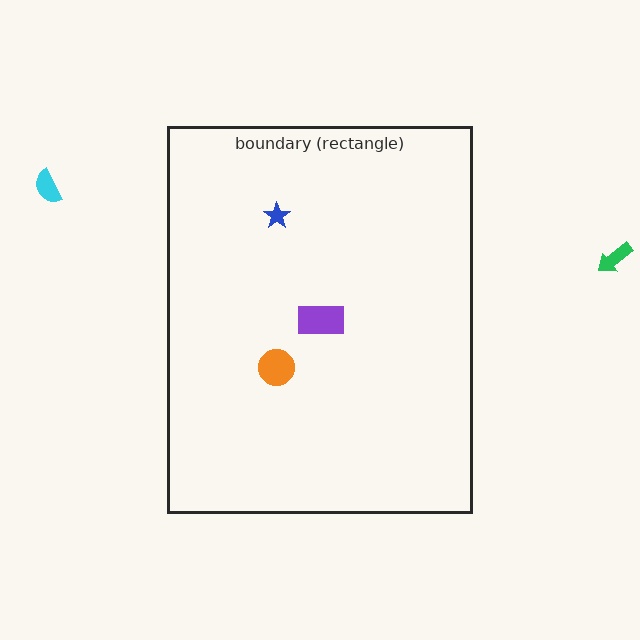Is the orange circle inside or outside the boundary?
Inside.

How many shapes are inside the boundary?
3 inside, 2 outside.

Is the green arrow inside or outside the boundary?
Outside.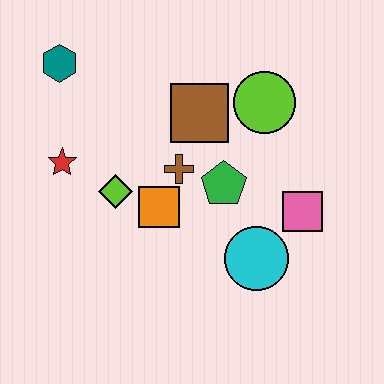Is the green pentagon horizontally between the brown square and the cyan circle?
Yes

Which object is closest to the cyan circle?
The pink square is closest to the cyan circle.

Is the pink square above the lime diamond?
No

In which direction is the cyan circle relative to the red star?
The cyan circle is to the right of the red star.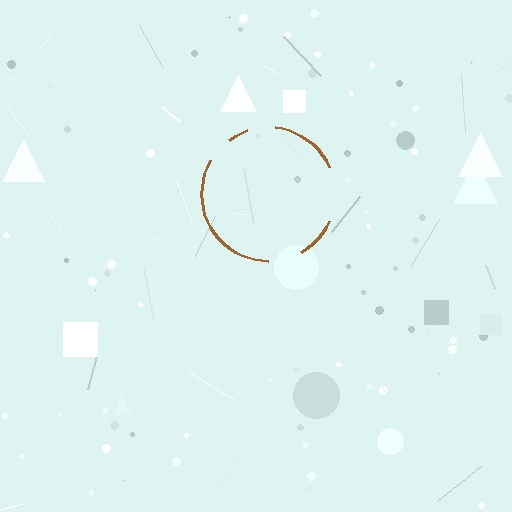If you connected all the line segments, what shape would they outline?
They would outline a circle.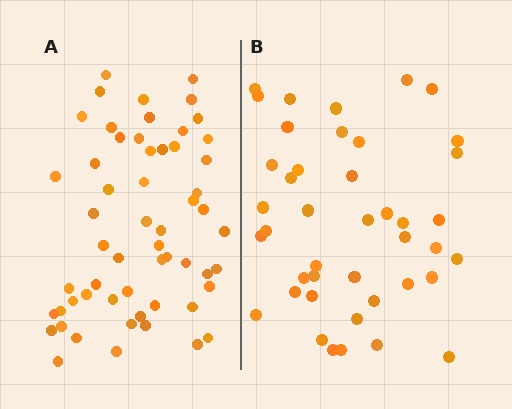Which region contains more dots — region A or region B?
Region A (the left region) has more dots.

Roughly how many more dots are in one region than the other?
Region A has approximately 15 more dots than region B.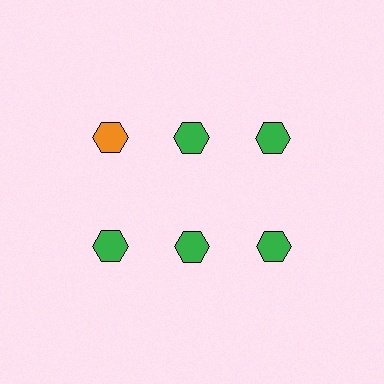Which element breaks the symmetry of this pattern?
The orange hexagon in the top row, leftmost column breaks the symmetry. All other shapes are green hexagons.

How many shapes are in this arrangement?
There are 6 shapes arranged in a grid pattern.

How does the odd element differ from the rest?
It has a different color: orange instead of green.